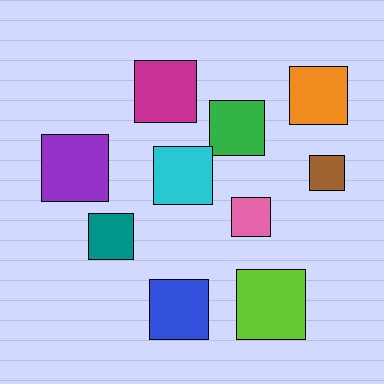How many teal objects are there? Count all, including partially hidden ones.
There is 1 teal object.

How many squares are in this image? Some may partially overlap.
There are 10 squares.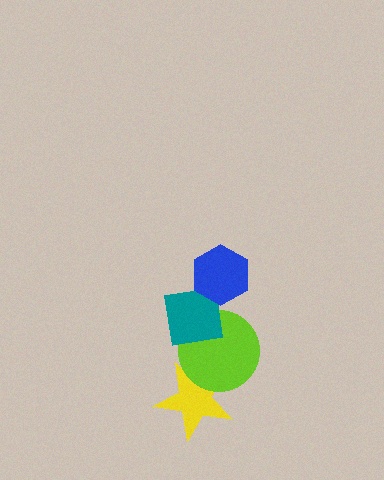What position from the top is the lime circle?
The lime circle is 3rd from the top.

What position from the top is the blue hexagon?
The blue hexagon is 1st from the top.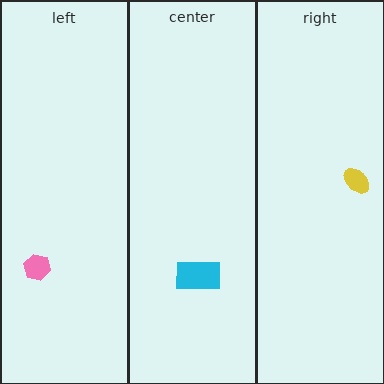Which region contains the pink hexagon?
The left region.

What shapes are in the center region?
The cyan rectangle.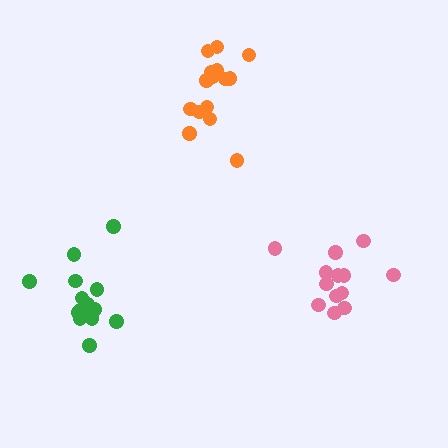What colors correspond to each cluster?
The clusters are colored: orange, pink, green.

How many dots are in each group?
Group 1: 15 dots, Group 2: 13 dots, Group 3: 15 dots (43 total).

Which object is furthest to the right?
The pink cluster is rightmost.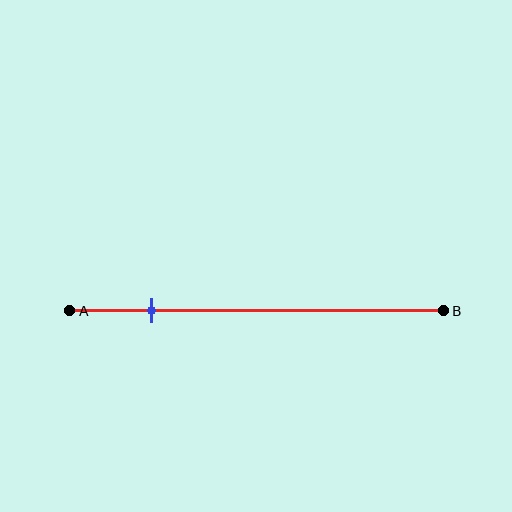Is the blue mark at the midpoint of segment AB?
No, the mark is at about 20% from A, not at the 50% midpoint.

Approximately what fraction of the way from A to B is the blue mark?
The blue mark is approximately 20% of the way from A to B.